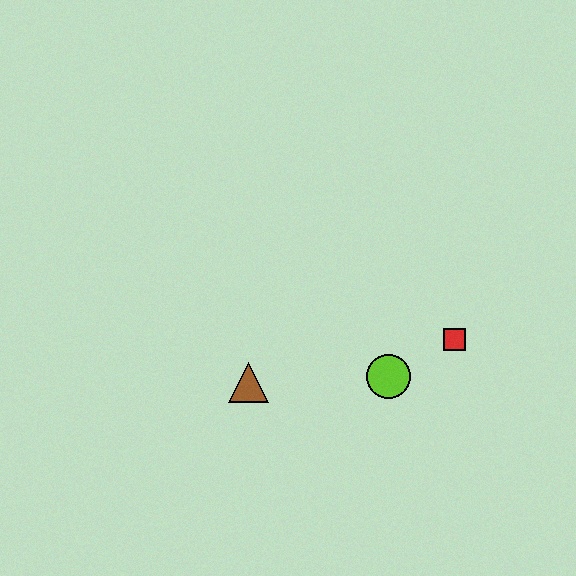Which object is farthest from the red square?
The brown triangle is farthest from the red square.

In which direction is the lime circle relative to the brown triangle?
The lime circle is to the right of the brown triangle.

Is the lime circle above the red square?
No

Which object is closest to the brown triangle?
The lime circle is closest to the brown triangle.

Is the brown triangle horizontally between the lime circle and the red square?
No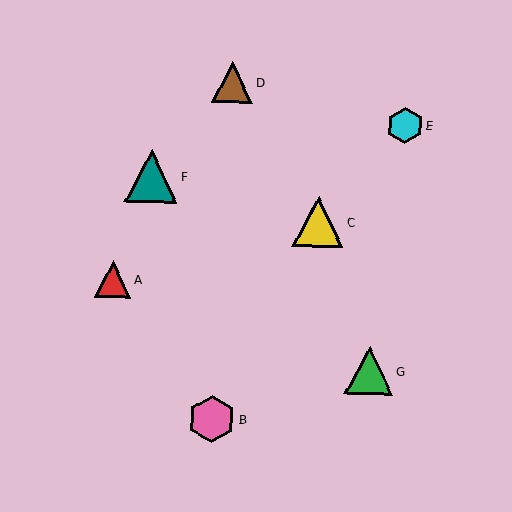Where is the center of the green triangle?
The center of the green triangle is at (369, 371).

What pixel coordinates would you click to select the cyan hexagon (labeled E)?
Click at (405, 125) to select the cyan hexagon E.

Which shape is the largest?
The teal triangle (labeled F) is the largest.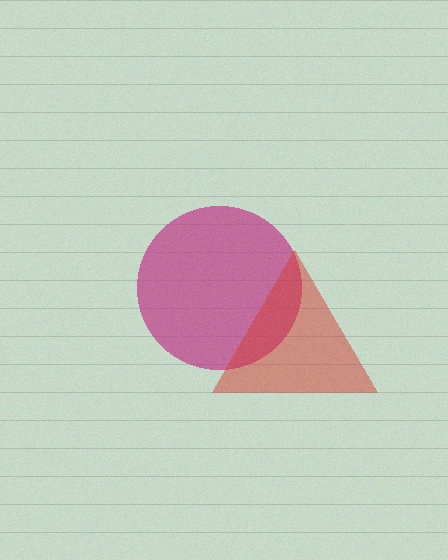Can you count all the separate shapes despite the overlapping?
Yes, there are 2 separate shapes.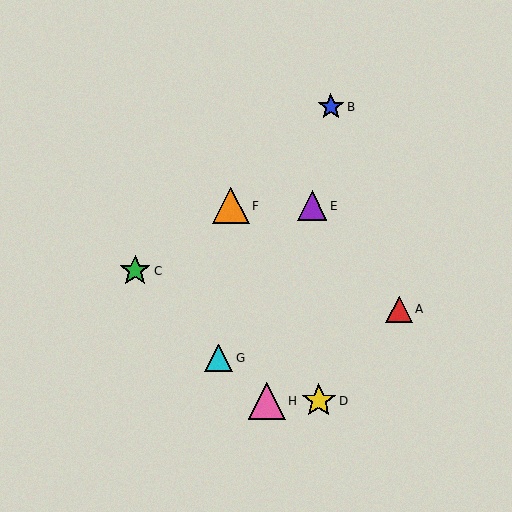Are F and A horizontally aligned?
No, F is at y≈206 and A is at y≈309.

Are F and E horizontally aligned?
Yes, both are at y≈206.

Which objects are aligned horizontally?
Objects E, F are aligned horizontally.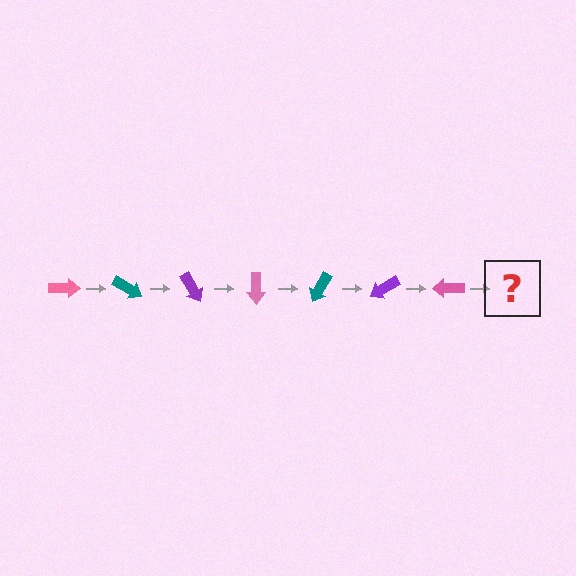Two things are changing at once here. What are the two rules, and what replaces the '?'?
The two rules are that it rotates 30 degrees each step and the color cycles through pink, teal, and purple. The '?' should be a teal arrow, rotated 210 degrees from the start.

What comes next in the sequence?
The next element should be a teal arrow, rotated 210 degrees from the start.